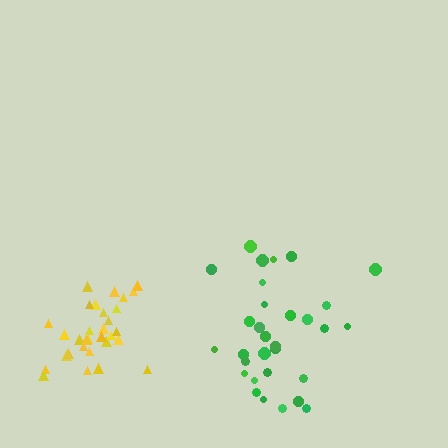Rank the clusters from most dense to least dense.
yellow, green.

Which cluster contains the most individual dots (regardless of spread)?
Green (32).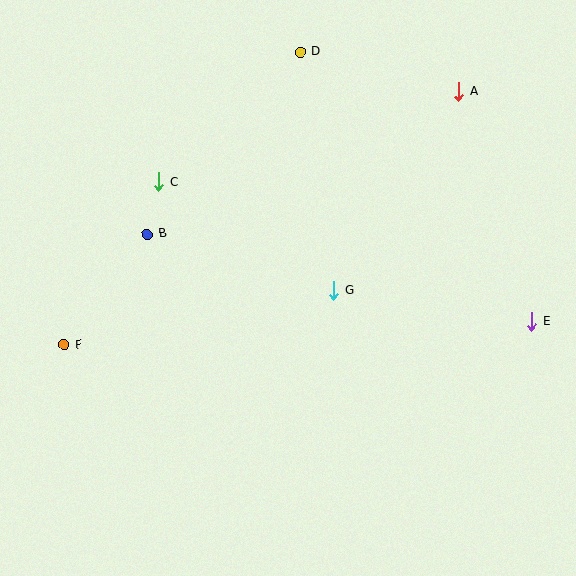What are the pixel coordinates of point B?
Point B is at (147, 234).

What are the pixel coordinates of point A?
Point A is at (459, 91).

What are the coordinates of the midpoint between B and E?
The midpoint between B and E is at (339, 278).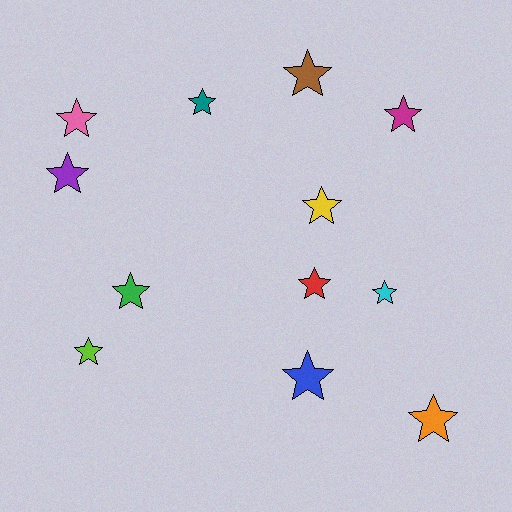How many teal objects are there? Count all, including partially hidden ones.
There is 1 teal object.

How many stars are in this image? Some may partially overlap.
There are 12 stars.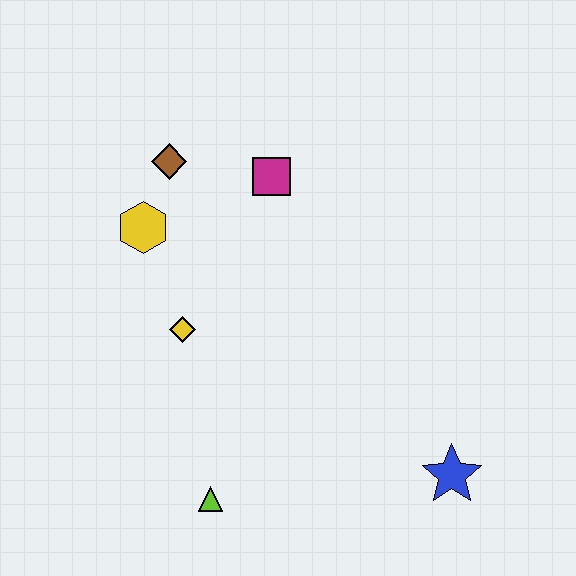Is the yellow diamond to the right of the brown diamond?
Yes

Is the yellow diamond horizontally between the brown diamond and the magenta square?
Yes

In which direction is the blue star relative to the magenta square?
The blue star is below the magenta square.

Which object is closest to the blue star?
The lime triangle is closest to the blue star.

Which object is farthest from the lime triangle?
The brown diamond is farthest from the lime triangle.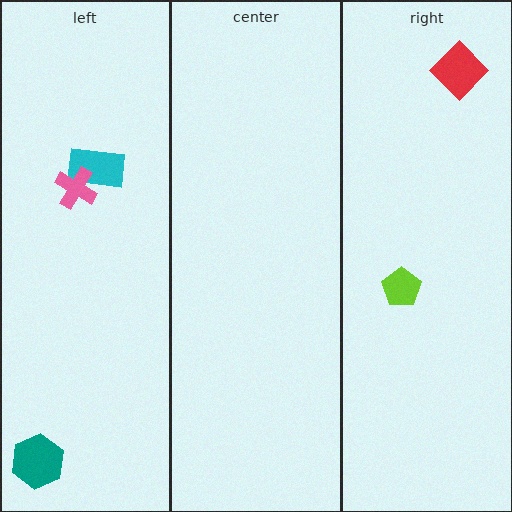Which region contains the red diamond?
The right region.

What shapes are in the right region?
The red diamond, the lime pentagon.